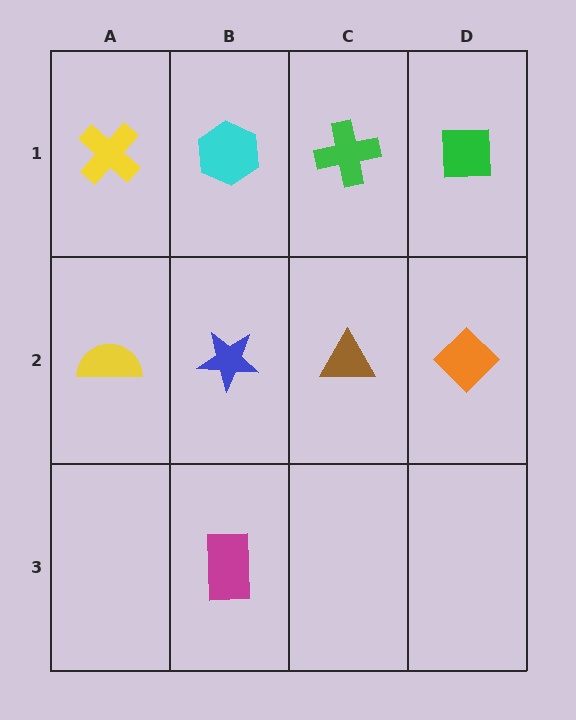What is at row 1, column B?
A cyan hexagon.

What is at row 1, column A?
A yellow cross.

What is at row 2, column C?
A brown triangle.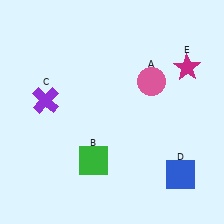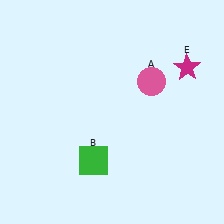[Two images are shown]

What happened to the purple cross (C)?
The purple cross (C) was removed in Image 2. It was in the top-left area of Image 1.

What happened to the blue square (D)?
The blue square (D) was removed in Image 2. It was in the bottom-right area of Image 1.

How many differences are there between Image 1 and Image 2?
There are 2 differences between the two images.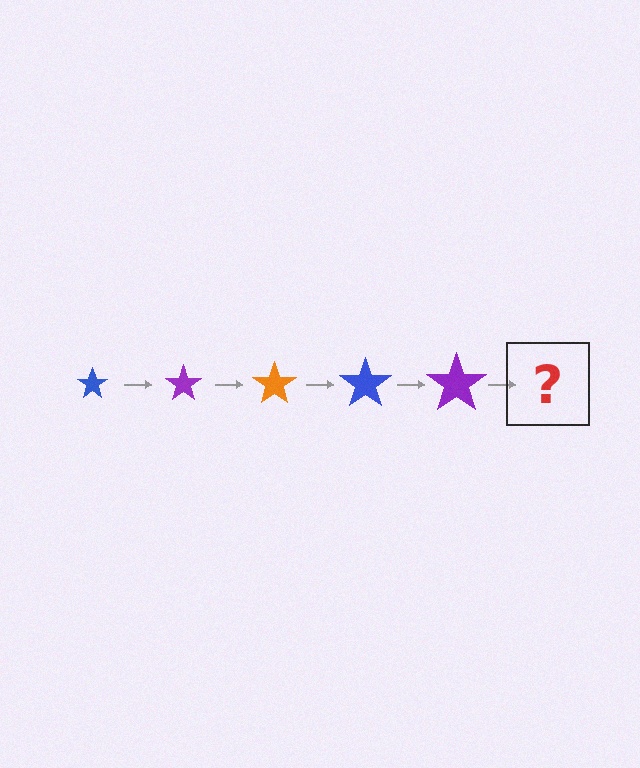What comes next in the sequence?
The next element should be an orange star, larger than the previous one.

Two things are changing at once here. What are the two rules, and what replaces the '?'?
The two rules are that the star grows larger each step and the color cycles through blue, purple, and orange. The '?' should be an orange star, larger than the previous one.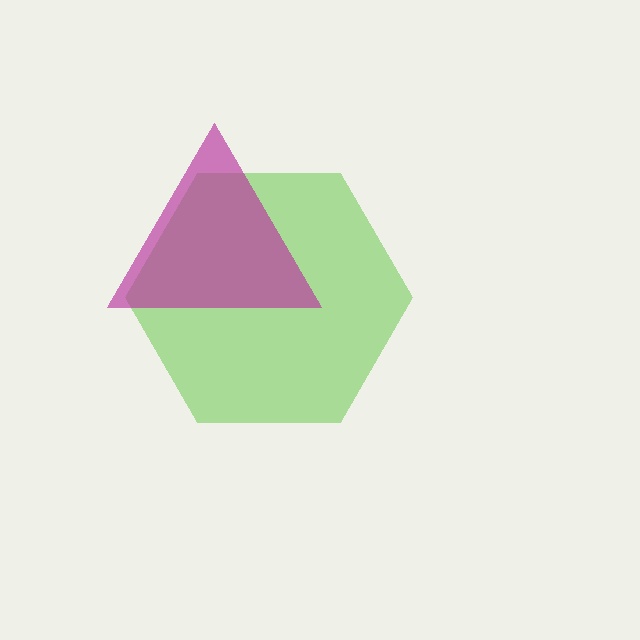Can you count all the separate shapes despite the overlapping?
Yes, there are 2 separate shapes.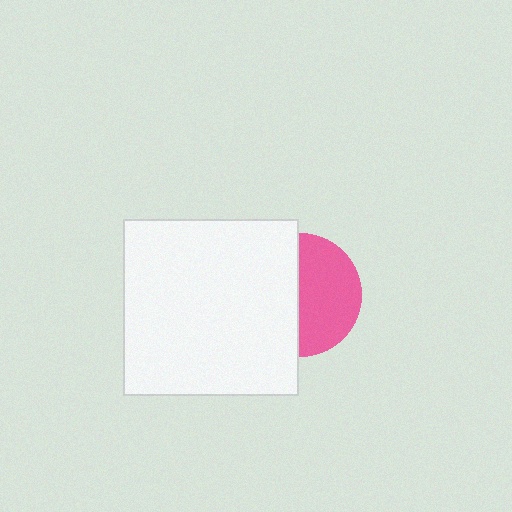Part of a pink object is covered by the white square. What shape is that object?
It is a circle.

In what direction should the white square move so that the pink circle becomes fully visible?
The white square should move left. That is the shortest direction to clear the overlap and leave the pink circle fully visible.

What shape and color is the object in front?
The object in front is a white square.